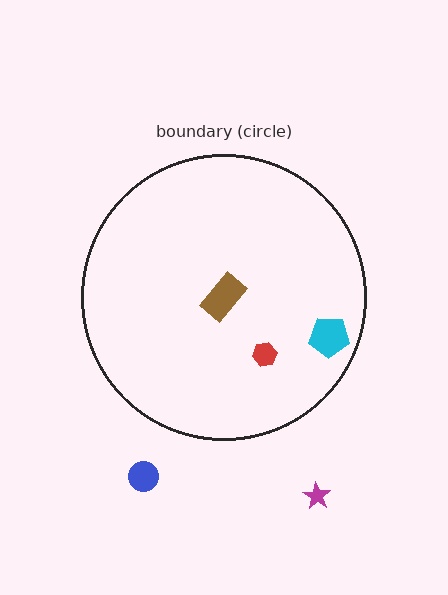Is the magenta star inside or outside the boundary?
Outside.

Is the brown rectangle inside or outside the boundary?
Inside.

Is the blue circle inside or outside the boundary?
Outside.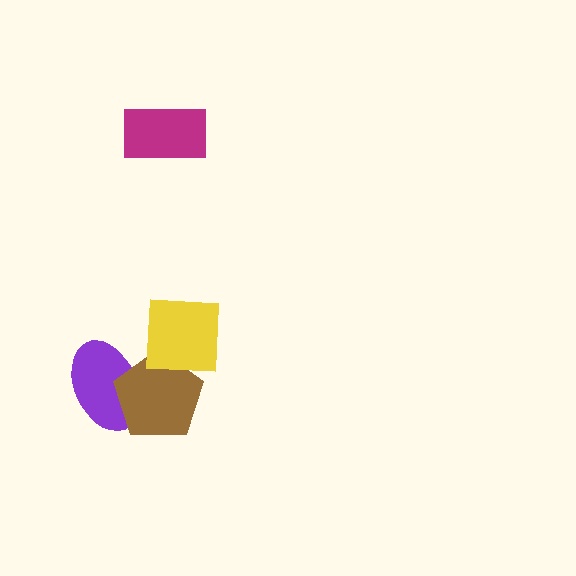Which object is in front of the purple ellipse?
The brown pentagon is in front of the purple ellipse.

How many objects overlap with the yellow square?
1 object overlaps with the yellow square.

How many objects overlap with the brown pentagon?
2 objects overlap with the brown pentagon.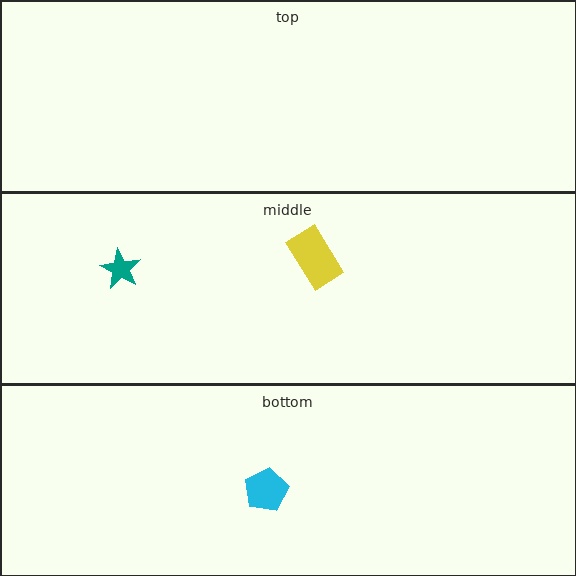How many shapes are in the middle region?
2.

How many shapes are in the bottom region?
1.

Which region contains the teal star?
The middle region.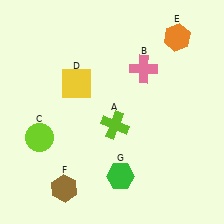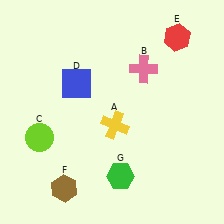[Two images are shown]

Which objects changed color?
A changed from lime to yellow. D changed from yellow to blue. E changed from orange to red.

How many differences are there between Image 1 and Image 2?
There are 3 differences between the two images.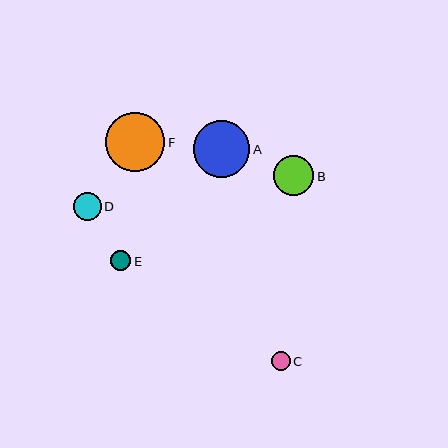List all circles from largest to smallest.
From largest to smallest: F, A, B, D, E, C.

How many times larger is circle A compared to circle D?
Circle A is approximately 2.0 times the size of circle D.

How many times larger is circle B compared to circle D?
Circle B is approximately 1.4 times the size of circle D.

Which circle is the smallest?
Circle C is the smallest with a size of approximately 18 pixels.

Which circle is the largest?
Circle F is the largest with a size of approximately 59 pixels.